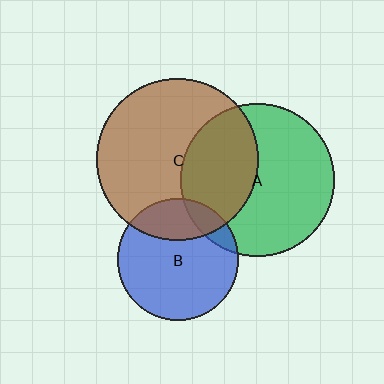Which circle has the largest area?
Circle C (brown).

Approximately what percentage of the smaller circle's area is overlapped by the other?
Approximately 10%.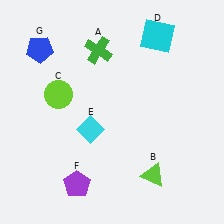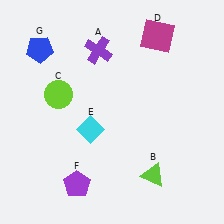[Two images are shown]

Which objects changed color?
A changed from green to purple. D changed from cyan to magenta.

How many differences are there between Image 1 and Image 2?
There are 2 differences between the two images.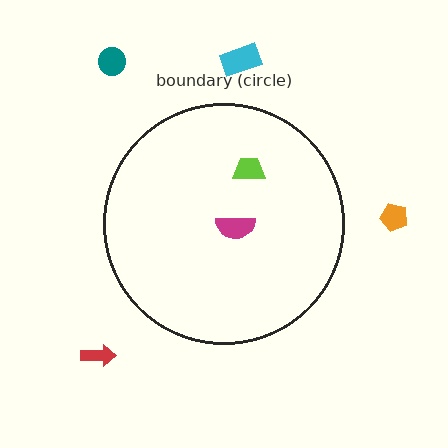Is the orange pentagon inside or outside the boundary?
Outside.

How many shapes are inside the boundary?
2 inside, 4 outside.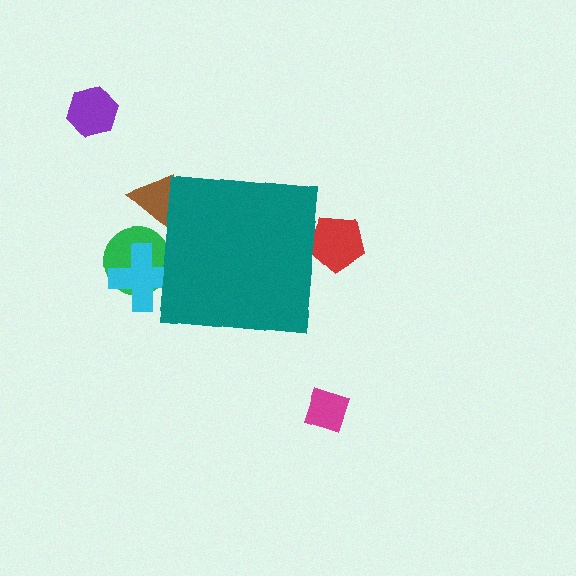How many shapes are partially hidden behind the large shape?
4 shapes are partially hidden.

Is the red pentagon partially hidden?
Yes, the red pentagon is partially hidden behind the teal square.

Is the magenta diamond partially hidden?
No, the magenta diamond is fully visible.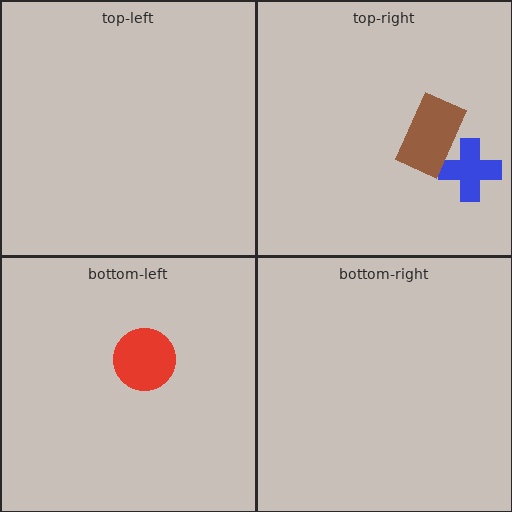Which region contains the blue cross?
The top-right region.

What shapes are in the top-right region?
The blue cross, the brown rectangle.